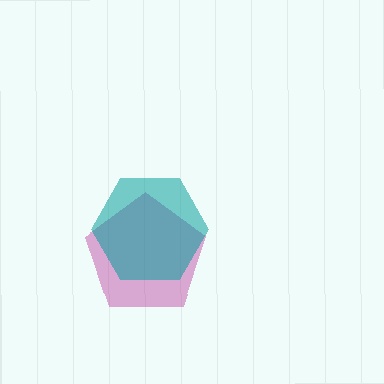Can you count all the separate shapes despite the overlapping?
Yes, there are 2 separate shapes.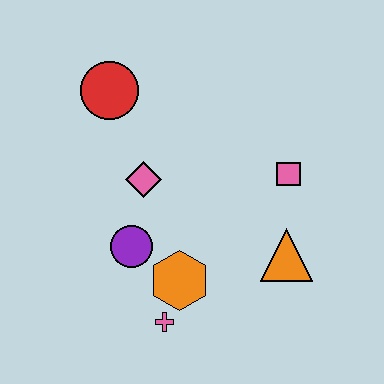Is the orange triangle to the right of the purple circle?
Yes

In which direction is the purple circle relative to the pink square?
The purple circle is to the left of the pink square.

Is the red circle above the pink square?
Yes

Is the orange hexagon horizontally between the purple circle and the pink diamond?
No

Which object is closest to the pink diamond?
The purple circle is closest to the pink diamond.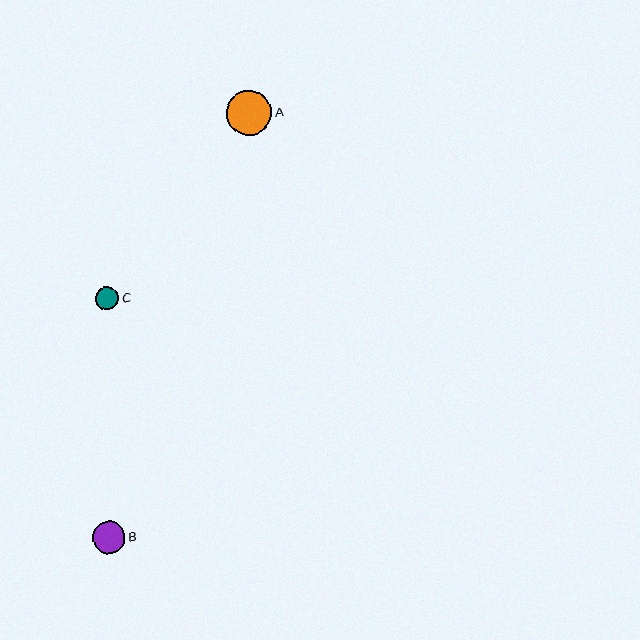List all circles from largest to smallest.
From largest to smallest: A, B, C.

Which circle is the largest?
Circle A is the largest with a size of approximately 45 pixels.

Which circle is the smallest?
Circle C is the smallest with a size of approximately 23 pixels.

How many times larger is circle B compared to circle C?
Circle B is approximately 1.4 times the size of circle C.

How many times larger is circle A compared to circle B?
Circle A is approximately 1.4 times the size of circle B.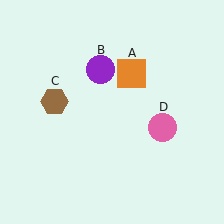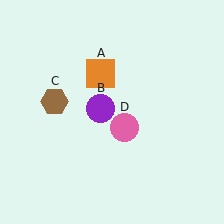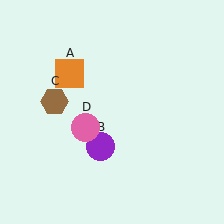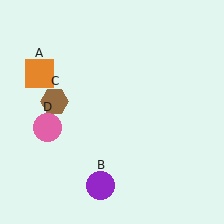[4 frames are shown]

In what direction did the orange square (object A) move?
The orange square (object A) moved left.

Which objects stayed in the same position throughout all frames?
Brown hexagon (object C) remained stationary.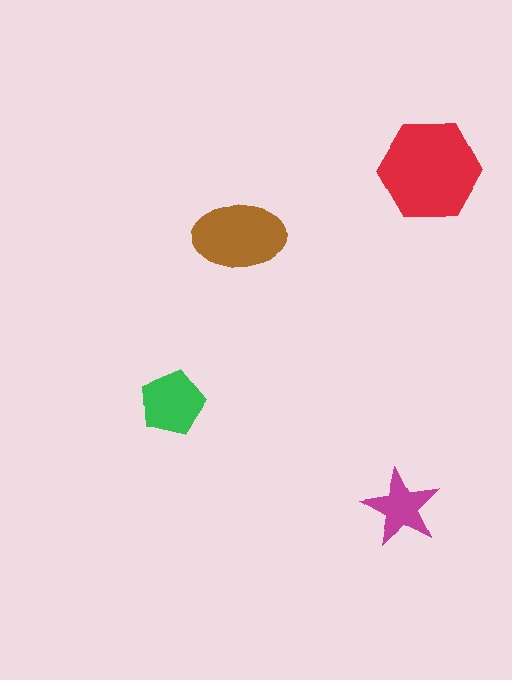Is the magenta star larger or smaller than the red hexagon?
Smaller.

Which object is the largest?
The red hexagon.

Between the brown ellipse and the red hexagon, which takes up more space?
The red hexagon.